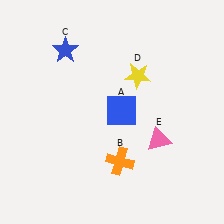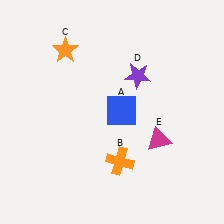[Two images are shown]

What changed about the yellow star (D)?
In Image 1, D is yellow. In Image 2, it changed to purple.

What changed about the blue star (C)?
In Image 1, C is blue. In Image 2, it changed to orange.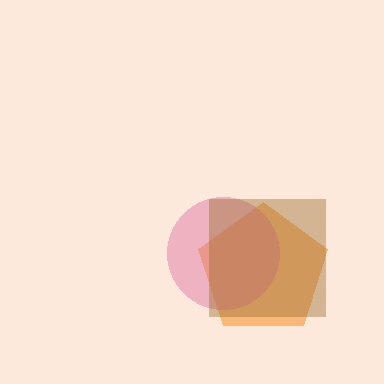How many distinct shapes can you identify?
There are 3 distinct shapes: an orange pentagon, a pink circle, a brown square.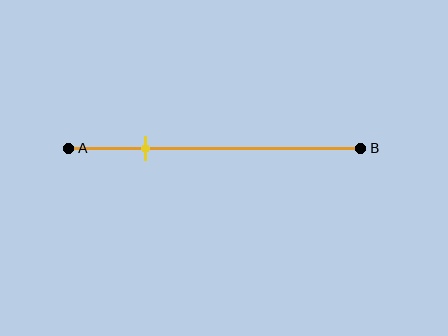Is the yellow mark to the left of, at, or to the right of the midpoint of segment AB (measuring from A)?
The yellow mark is to the left of the midpoint of segment AB.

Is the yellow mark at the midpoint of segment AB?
No, the mark is at about 25% from A, not at the 50% midpoint.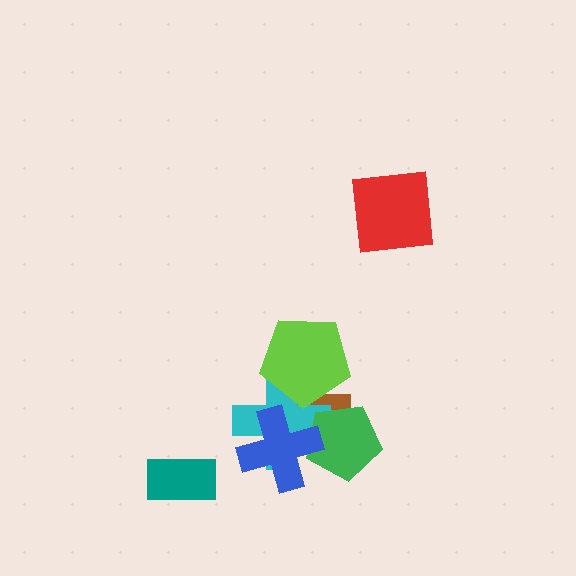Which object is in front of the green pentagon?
The blue cross is in front of the green pentagon.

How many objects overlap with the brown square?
4 objects overlap with the brown square.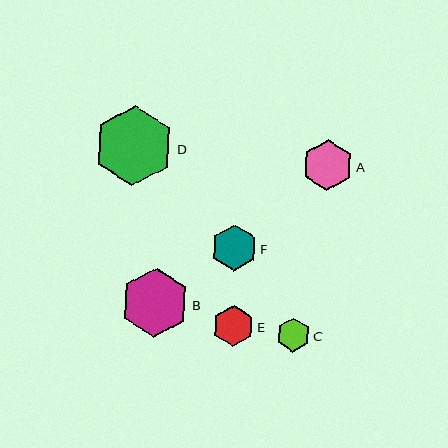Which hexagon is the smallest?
Hexagon C is the smallest with a size of approximately 34 pixels.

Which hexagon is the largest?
Hexagon D is the largest with a size of approximately 80 pixels.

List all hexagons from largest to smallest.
From largest to smallest: D, B, A, F, E, C.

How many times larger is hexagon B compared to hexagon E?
Hexagon B is approximately 1.7 times the size of hexagon E.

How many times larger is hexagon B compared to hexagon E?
Hexagon B is approximately 1.7 times the size of hexagon E.